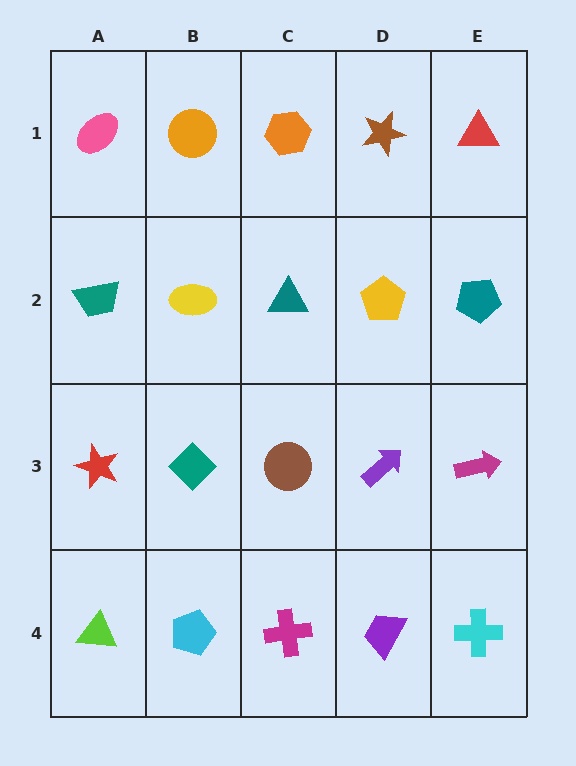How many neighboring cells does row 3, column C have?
4.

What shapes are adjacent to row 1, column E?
A teal pentagon (row 2, column E), a brown star (row 1, column D).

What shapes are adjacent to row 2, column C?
An orange hexagon (row 1, column C), a brown circle (row 3, column C), a yellow ellipse (row 2, column B), a yellow pentagon (row 2, column D).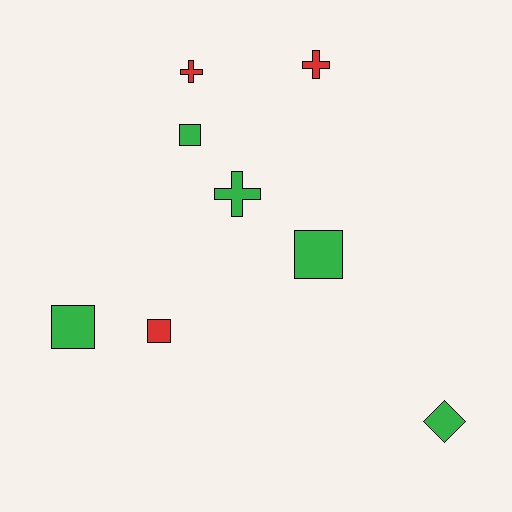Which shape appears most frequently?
Square, with 4 objects.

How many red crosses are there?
There are 2 red crosses.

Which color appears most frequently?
Green, with 5 objects.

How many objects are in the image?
There are 8 objects.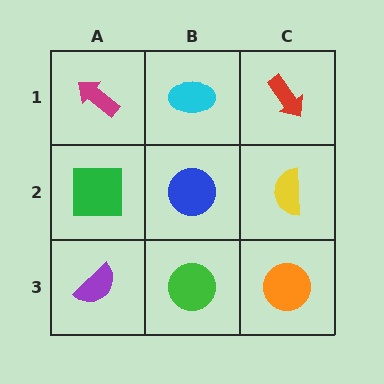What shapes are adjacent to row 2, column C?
A red arrow (row 1, column C), an orange circle (row 3, column C), a blue circle (row 2, column B).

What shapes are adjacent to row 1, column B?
A blue circle (row 2, column B), a magenta arrow (row 1, column A), a red arrow (row 1, column C).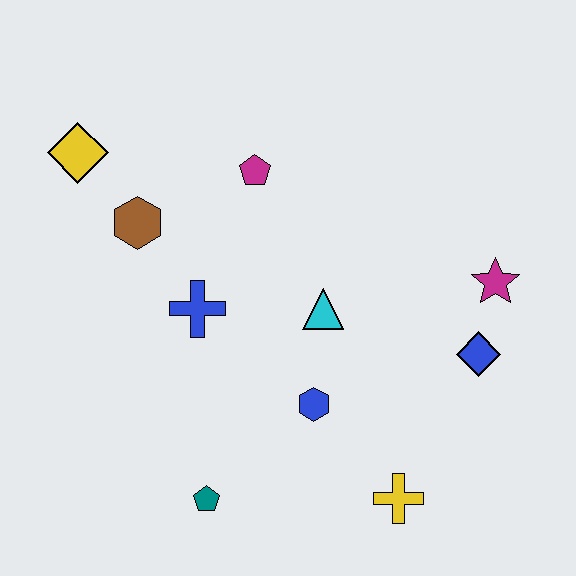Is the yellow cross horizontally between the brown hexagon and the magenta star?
Yes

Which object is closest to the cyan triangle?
The blue hexagon is closest to the cyan triangle.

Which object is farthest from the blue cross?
The magenta star is farthest from the blue cross.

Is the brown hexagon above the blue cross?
Yes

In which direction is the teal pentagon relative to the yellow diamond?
The teal pentagon is below the yellow diamond.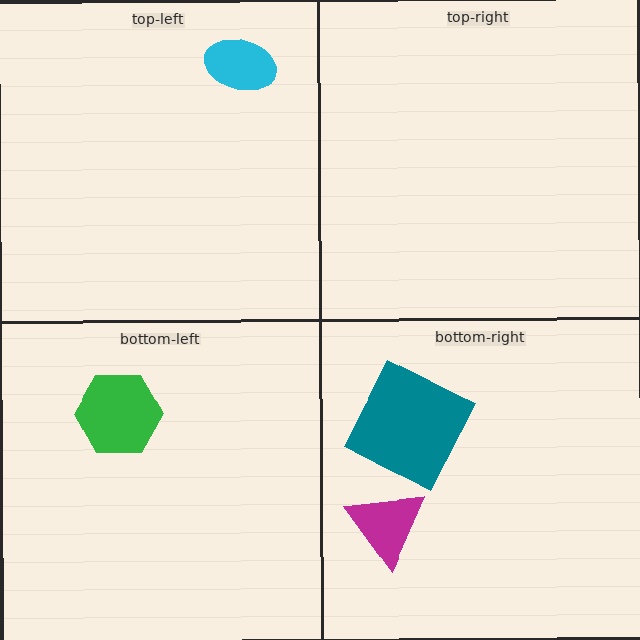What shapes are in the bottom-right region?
The magenta triangle, the teal square.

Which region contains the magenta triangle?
The bottom-right region.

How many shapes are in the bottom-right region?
2.